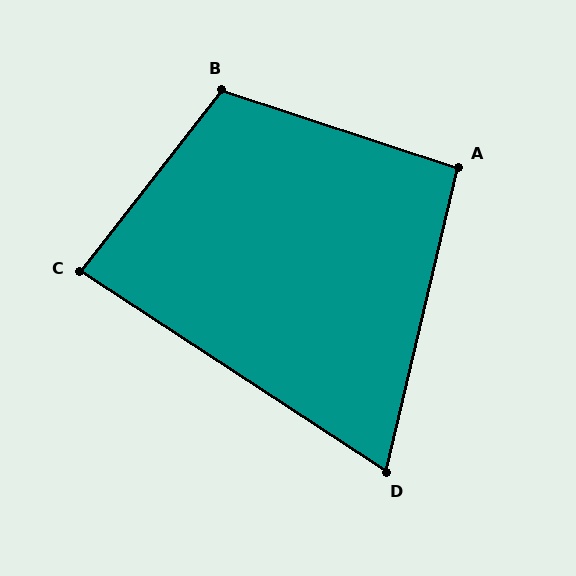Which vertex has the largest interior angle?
B, at approximately 110 degrees.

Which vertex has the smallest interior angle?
D, at approximately 70 degrees.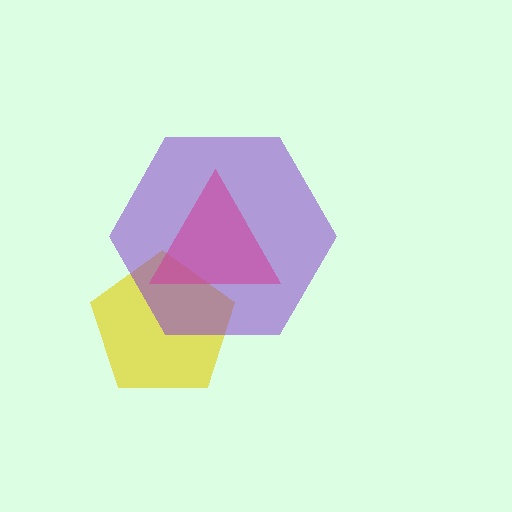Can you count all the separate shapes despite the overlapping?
Yes, there are 3 separate shapes.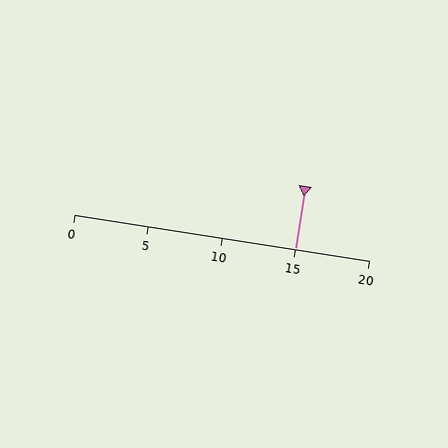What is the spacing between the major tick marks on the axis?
The major ticks are spaced 5 apart.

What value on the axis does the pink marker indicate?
The marker indicates approximately 15.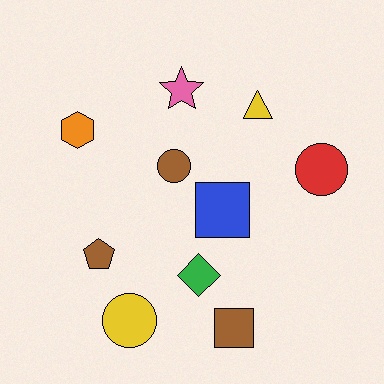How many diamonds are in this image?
There is 1 diamond.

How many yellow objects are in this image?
There are 2 yellow objects.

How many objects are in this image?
There are 10 objects.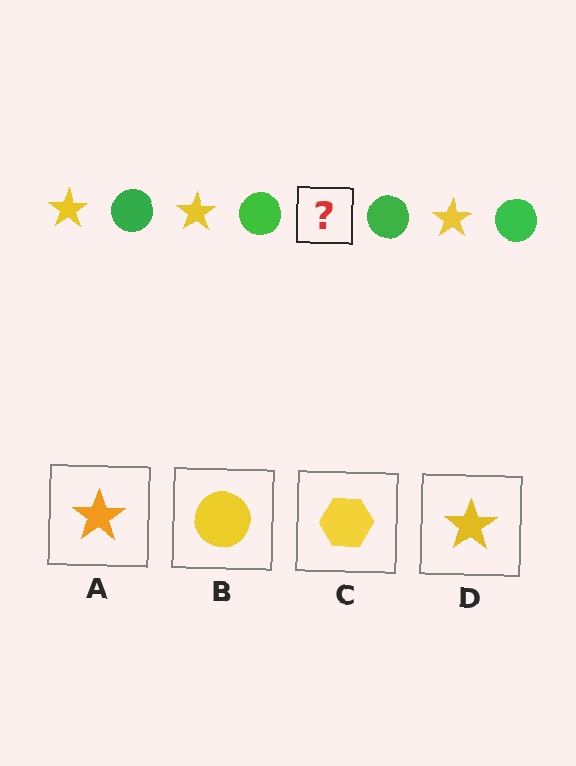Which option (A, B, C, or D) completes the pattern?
D.